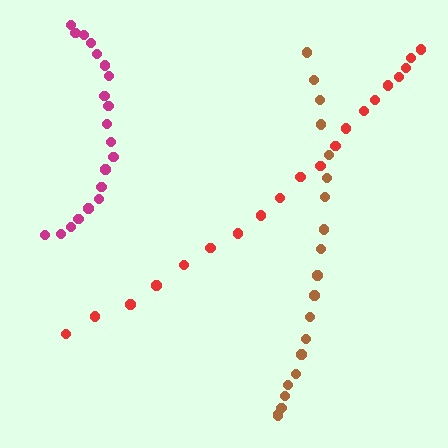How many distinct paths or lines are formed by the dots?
There are 3 distinct paths.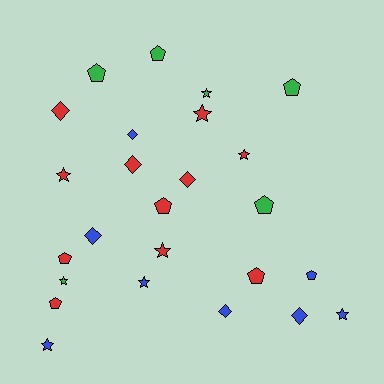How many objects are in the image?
There are 25 objects.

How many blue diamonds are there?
There are 4 blue diamonds.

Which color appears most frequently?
Red, with 11 objects.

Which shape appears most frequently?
Pentagon, with 9 objects.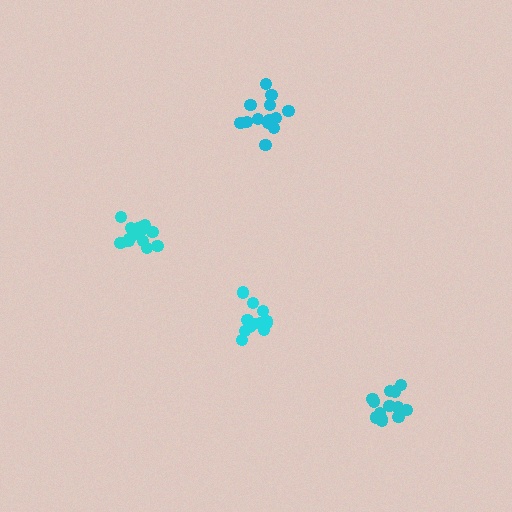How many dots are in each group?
Group 1: 13 dots, Group 2: 14 dots, Group 3: 13 dots, Group 4: 13 dots (53 total).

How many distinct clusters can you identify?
There are 4 distinct clusters.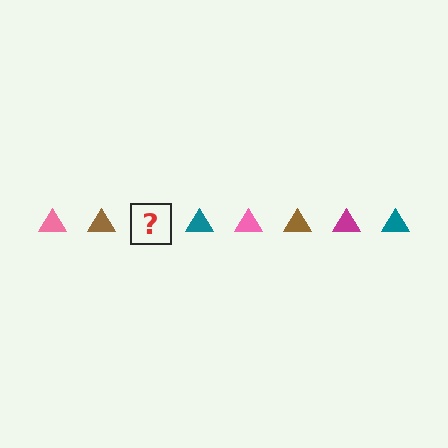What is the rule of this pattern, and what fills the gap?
The rule is that the pattern cycles through pink, brown, magenta, teal triangles. The gap should be filled with a magenta triangle.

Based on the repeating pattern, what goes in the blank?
The blank should be a magenta triangle.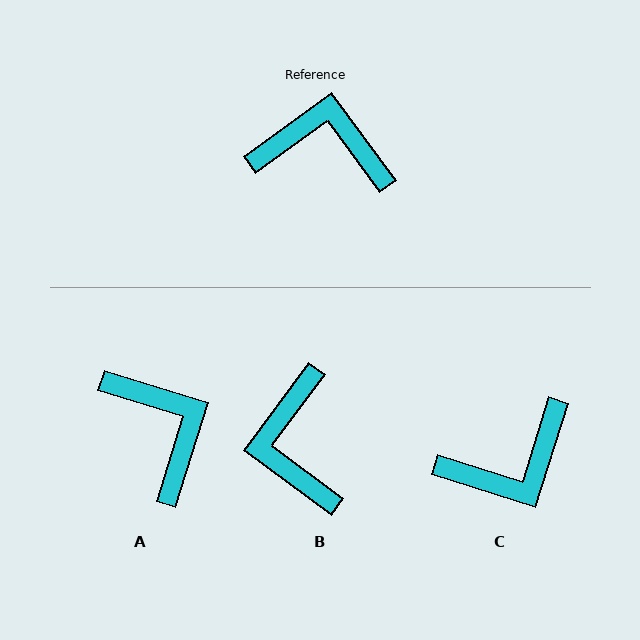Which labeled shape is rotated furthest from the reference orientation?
C, about 144 degrees away.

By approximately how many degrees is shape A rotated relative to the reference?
Approximately 54 degrees clockwise.